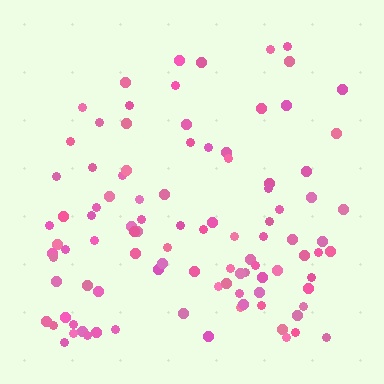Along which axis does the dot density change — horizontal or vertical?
Vertical.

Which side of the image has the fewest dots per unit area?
The top.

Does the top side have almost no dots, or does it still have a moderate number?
Still a moderate number, just noticeably fewer than the bottom.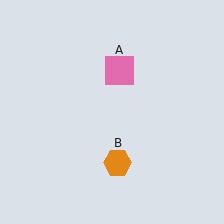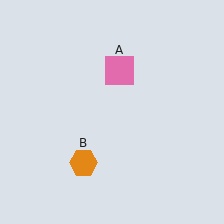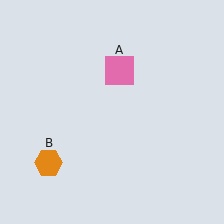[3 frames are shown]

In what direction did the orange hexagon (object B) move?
The orange hexagon (object B) moved left.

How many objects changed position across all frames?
1 object changed position: orange hexagon (object B).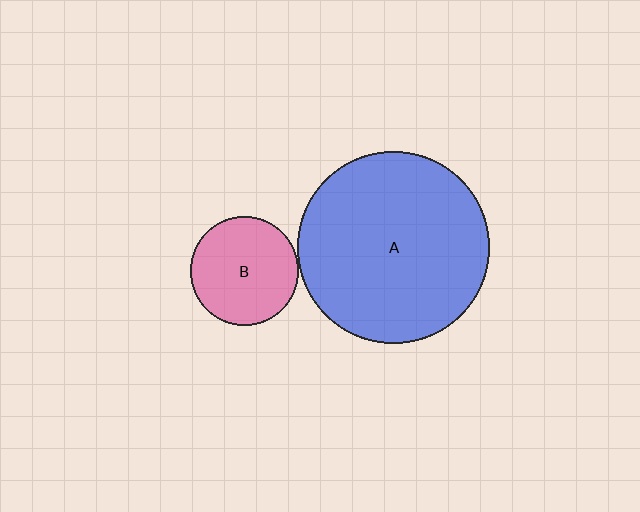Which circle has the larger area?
Circle A (blue).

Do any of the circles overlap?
No, none of the circles overlap.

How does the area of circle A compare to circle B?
Approximately 3.2 times.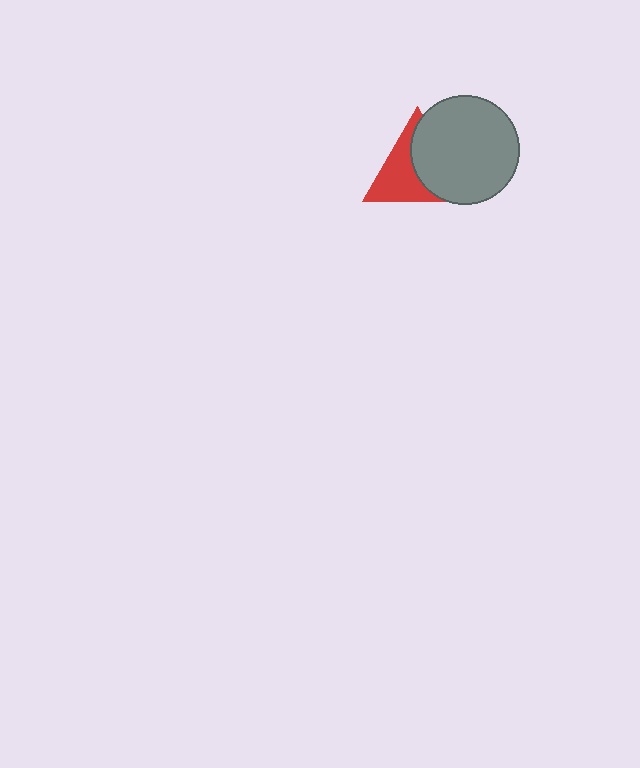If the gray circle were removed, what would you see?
You would see the complete red triangle.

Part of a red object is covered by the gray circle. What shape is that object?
It is a triangle.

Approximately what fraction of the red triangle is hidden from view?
Roughly 50% of the red triangle is hidden behind the gray circle.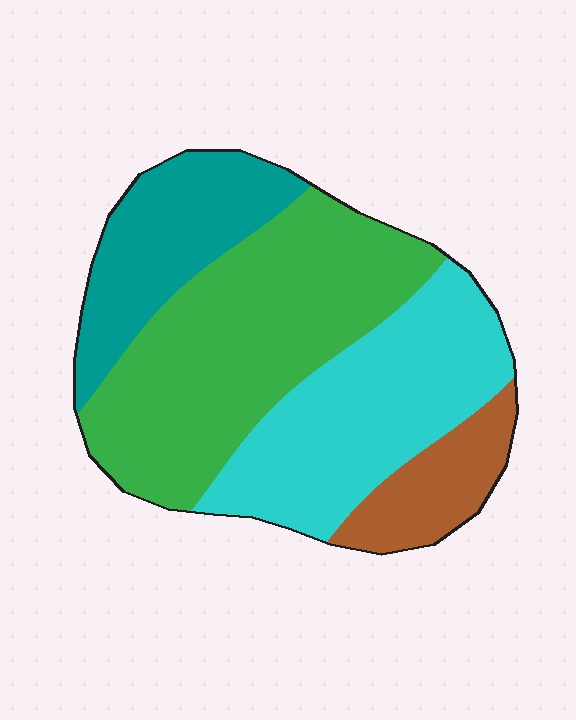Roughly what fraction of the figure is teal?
Teal takes up about one fifth (1/5) of the figure.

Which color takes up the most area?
Green, at roughly 40%.